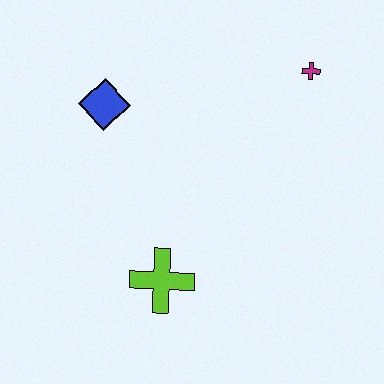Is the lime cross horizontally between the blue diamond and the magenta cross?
Yes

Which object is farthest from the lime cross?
The magenta cross is farthest from the lime cross.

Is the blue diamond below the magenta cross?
Yes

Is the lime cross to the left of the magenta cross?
Yes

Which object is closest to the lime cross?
The blue diamond is closest to the lime cross.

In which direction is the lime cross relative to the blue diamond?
The lime cross is below the blue diamond.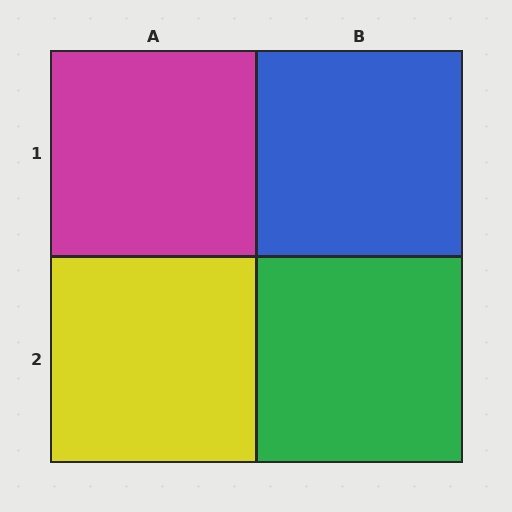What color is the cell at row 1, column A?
Magenta.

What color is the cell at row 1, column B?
Blue.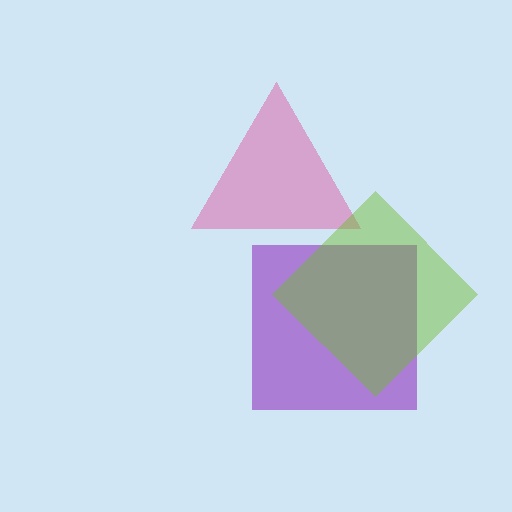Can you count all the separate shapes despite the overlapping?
Yes, there are 3 separate shapes.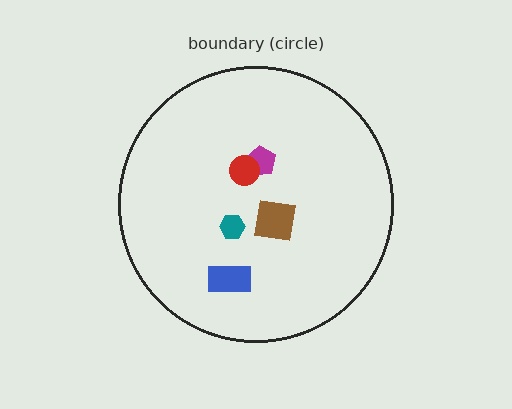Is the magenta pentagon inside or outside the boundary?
Inside.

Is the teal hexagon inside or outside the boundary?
Inside.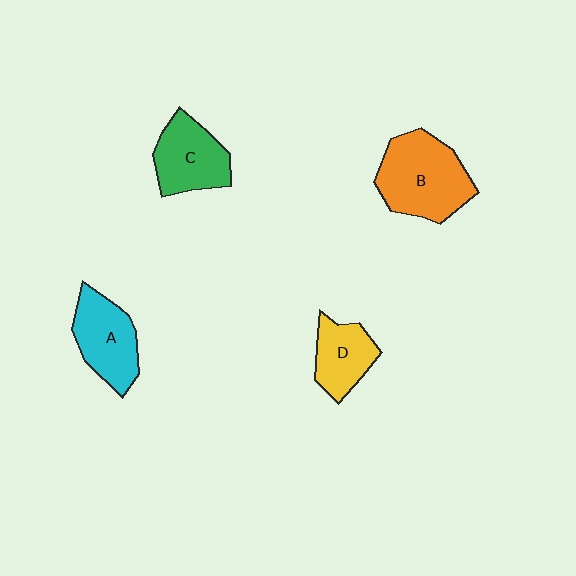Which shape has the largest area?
Shape B (orange).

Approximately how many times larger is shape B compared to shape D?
Approximately 1.7 times.